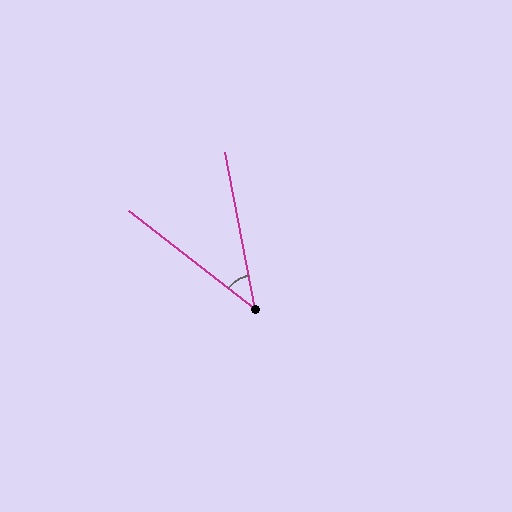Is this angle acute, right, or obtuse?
It is acute.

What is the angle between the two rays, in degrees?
Approximately 42 degrees.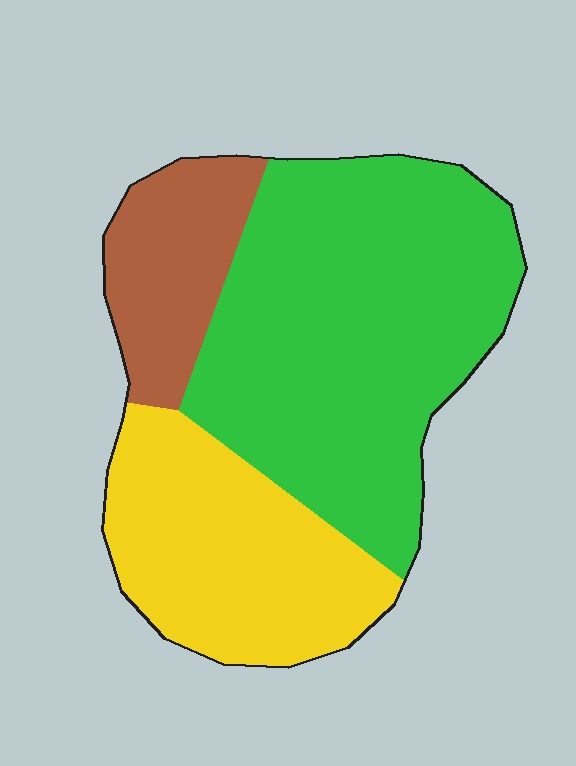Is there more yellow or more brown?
Yellow.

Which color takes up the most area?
Green, at roughly 55%.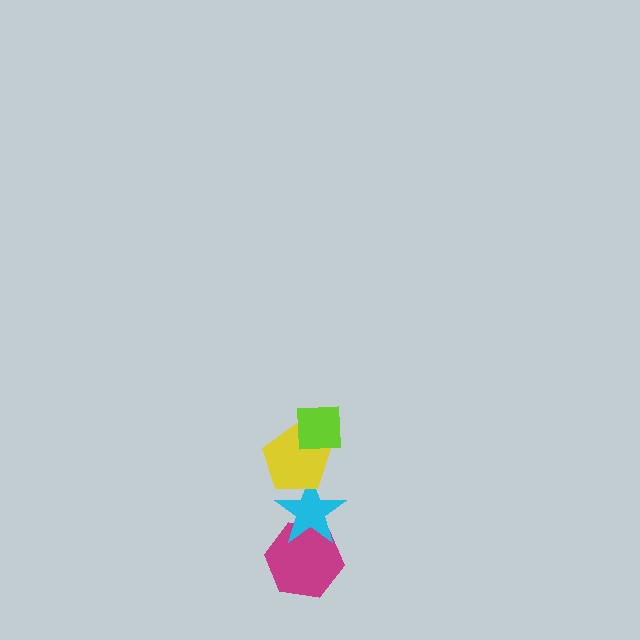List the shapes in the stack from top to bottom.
From top to bottom: the lime square, the yellow pentagon, the cyan star, the magenta hexagon.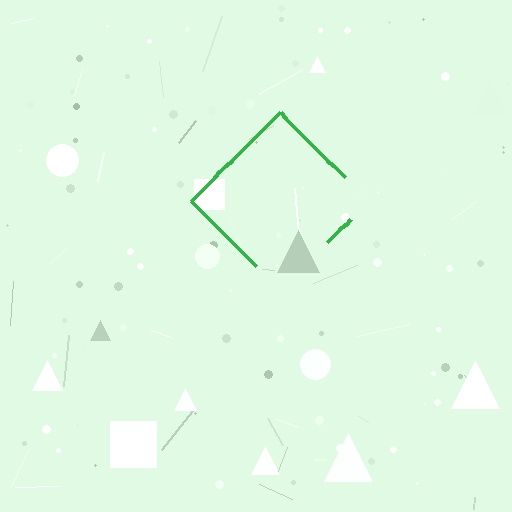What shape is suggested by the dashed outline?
The dashed outline suggests a diamond.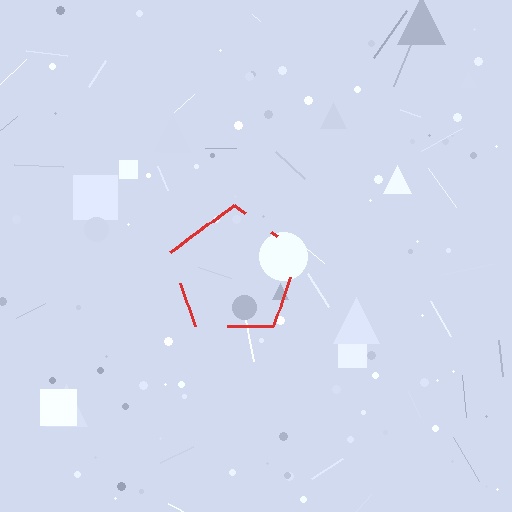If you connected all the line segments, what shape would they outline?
They would outline a pentagon.